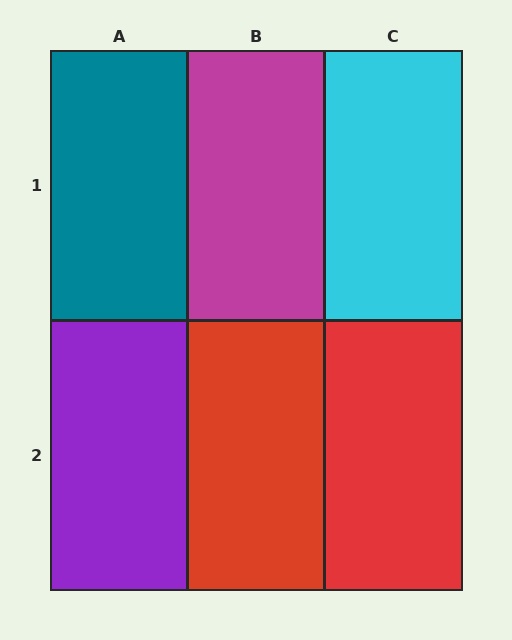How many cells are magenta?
1 cell is magenta.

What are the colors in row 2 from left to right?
Purple, red, red.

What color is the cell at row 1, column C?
Cyan.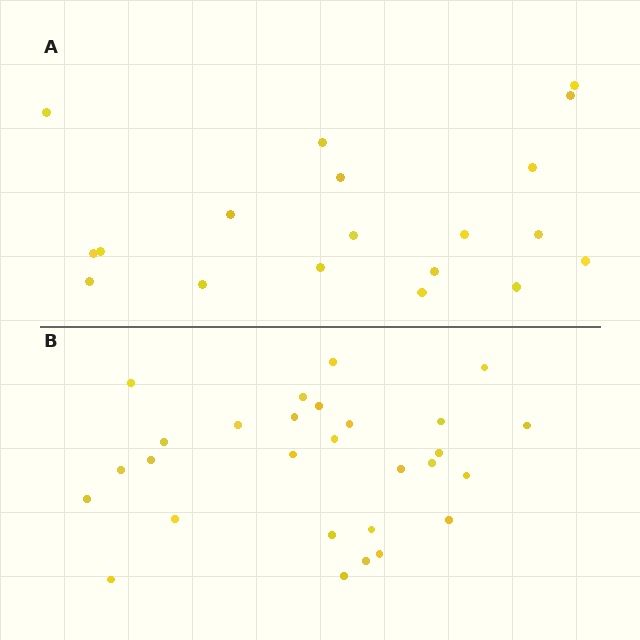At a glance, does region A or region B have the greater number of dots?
Region B (the bottom region) has more dots.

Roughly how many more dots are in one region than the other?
Region B has roughly 8 or so more dots than region A.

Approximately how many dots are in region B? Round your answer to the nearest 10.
About 30 dots. (The exact count is 28, which rounds to 30.)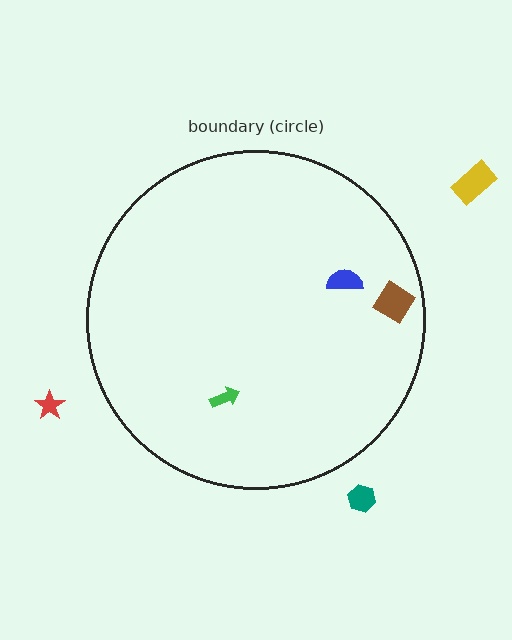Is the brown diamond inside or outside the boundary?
Inside.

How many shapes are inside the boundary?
3 inside, 3 outside.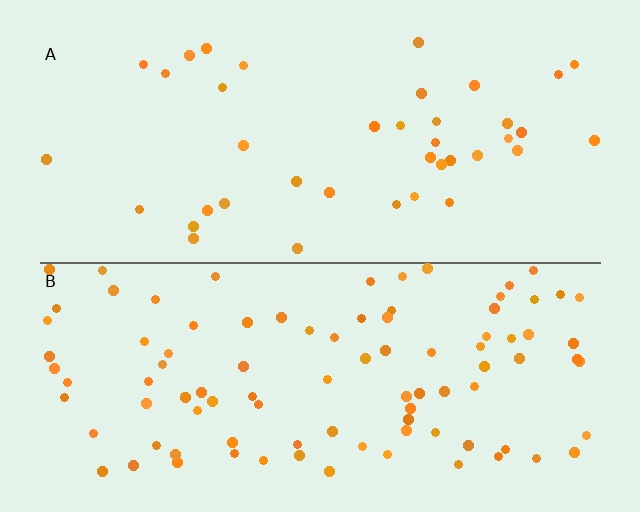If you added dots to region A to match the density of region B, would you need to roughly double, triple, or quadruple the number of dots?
Approximately double.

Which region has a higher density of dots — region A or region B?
B (the bottom).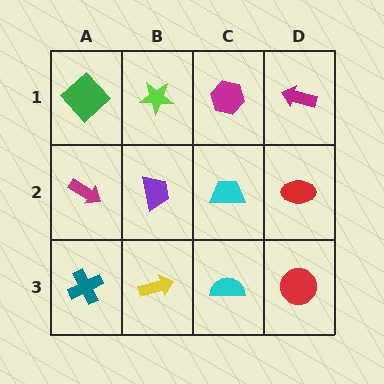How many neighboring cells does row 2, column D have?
3.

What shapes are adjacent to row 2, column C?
A magenta hexagon (row 1, column C), a cyan semicircle (row 3, column C), a purple trapezoid (row 2, column B), a red ellipse (row 2, column D).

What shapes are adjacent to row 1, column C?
A cyan trapezoid (row 2, column C), a lime star (row 1, column B), a magenta arrow (row 1, column D).